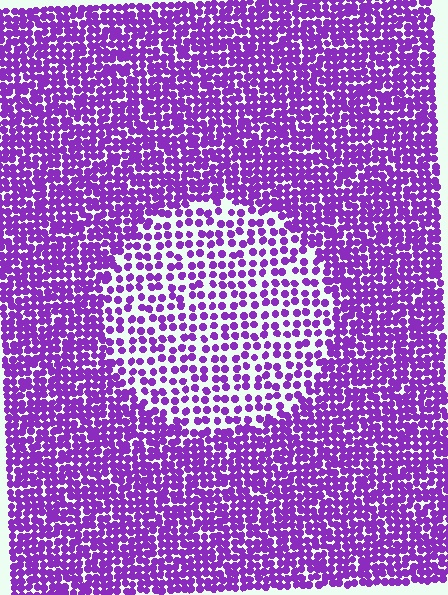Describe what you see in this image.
The image contains small purple elements arranged at two different densities. A circle-shaped region is visible where the elements are less densely packed than the surrounding area.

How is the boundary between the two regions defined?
The boundary is defined by a change in element density (approximately 2.0x ratio). All elements are the same color, size, and shape.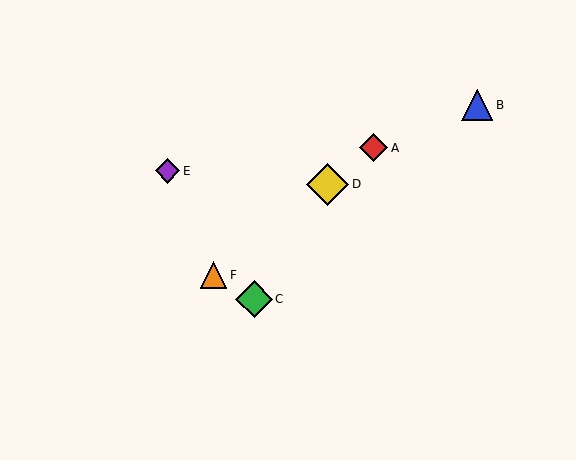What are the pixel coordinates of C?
Object C is at (254, 299).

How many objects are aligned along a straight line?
3 objects (A, D, F) are aligned along a straight line.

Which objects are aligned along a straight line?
Objects A, D, F are aligned along a straight line.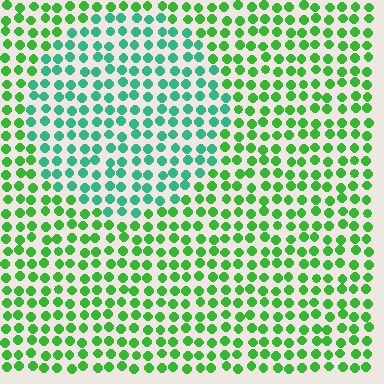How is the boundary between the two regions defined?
The boundary is defined purely by a slight shift in hue (about 40 degrees). Spacing, size, and orientation are identical on both sides.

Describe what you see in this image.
The image is filled with small green elements in a uniform arrangement. A circle-shaped region is visible where the elements are tinted to a slightly different hue, forming a subtle color boundary.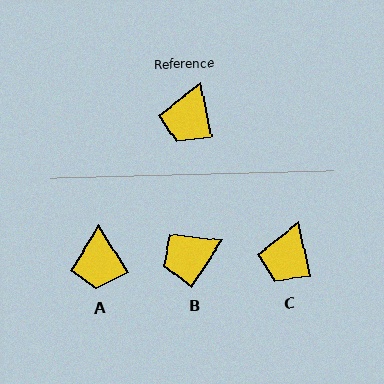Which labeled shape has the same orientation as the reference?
C.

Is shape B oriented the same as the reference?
No, it is off by about 44 degrees.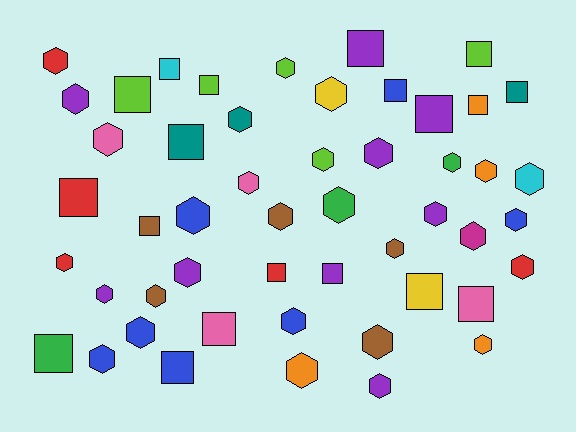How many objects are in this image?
There are 50 objects.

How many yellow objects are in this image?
There are 2 yellow objects.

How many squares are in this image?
There are 19 squares.